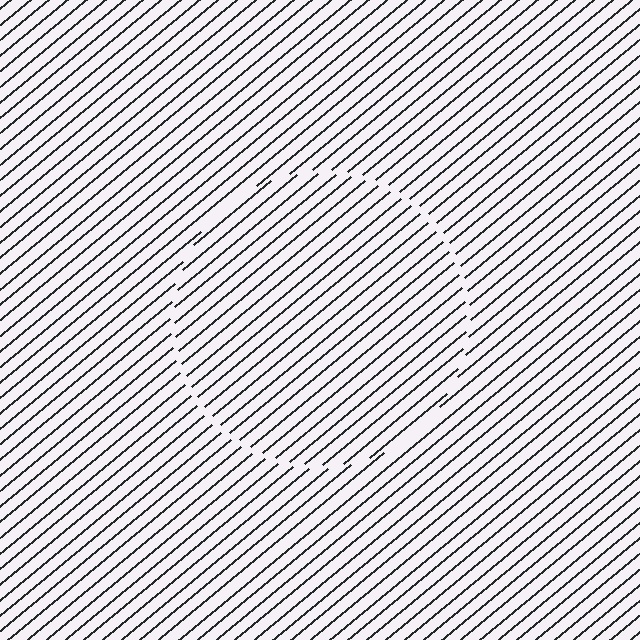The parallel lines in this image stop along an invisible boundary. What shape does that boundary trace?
An illusory circle. The interior of the shape contains the same grating, shifted by half a period — the contour is defined by the phase discontinuity where line-ends from the inner and outer gratings abut.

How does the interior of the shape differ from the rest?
The interior of the shape contains the same grating, shifted by half a period — the contour is defined by the phase discontinuity where line-ends from the inner and outer gratings abut.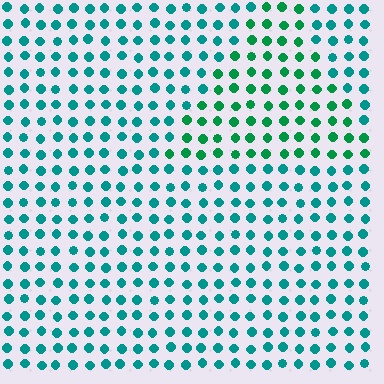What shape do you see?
I see a triangle.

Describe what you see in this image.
The image is filled with small teal elements in a uniform arrangement. A triangle-shaped region is visible where the elements are tinted to a slightly different hue, forming a subtle color boundary.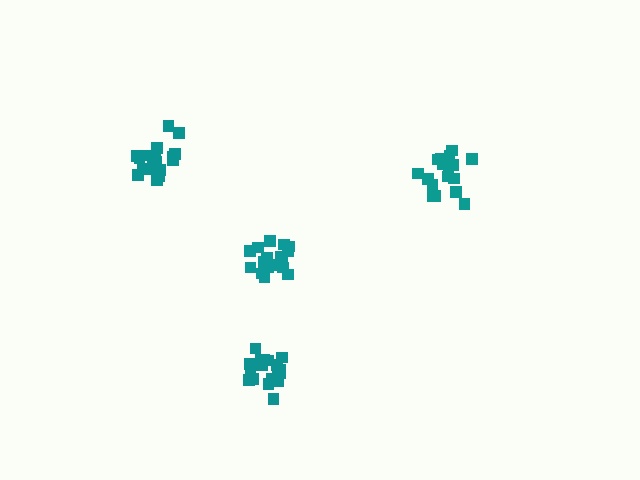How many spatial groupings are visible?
There are 4 spatial groupings.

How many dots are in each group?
Group 1: 17 dots, Group 2: 17 dots, Group 3: 20 dots, Group 4: 18 dots (72 total).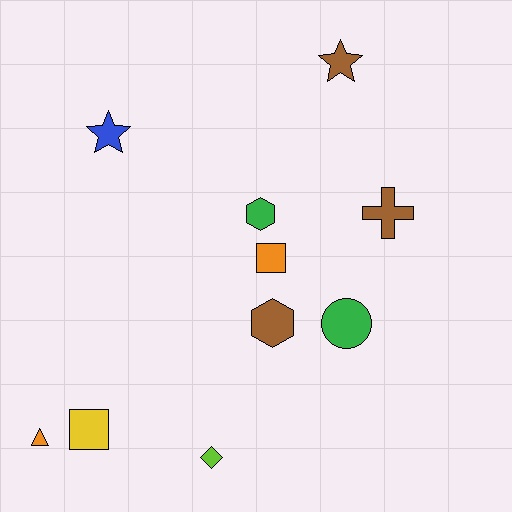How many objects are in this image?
There are 10 objects.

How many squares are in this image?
There are 2 squares.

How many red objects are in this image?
There are no red objects.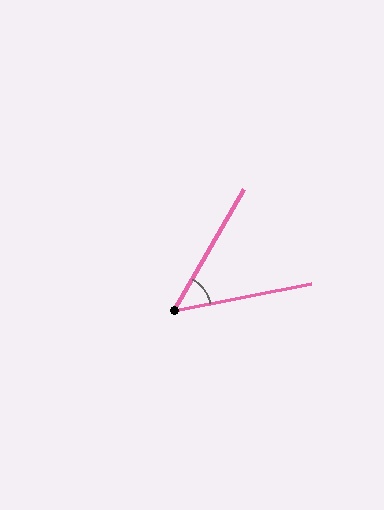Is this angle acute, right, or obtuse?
It is acute.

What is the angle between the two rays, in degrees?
Approximately 49 degrees.